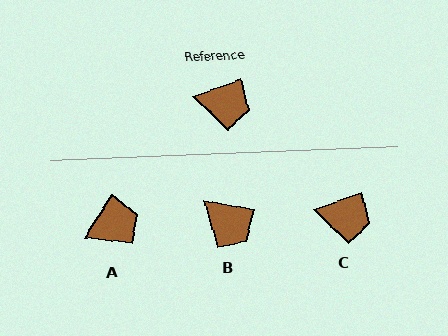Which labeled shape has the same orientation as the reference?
C.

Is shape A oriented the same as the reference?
No, it is off by about 38 degrees.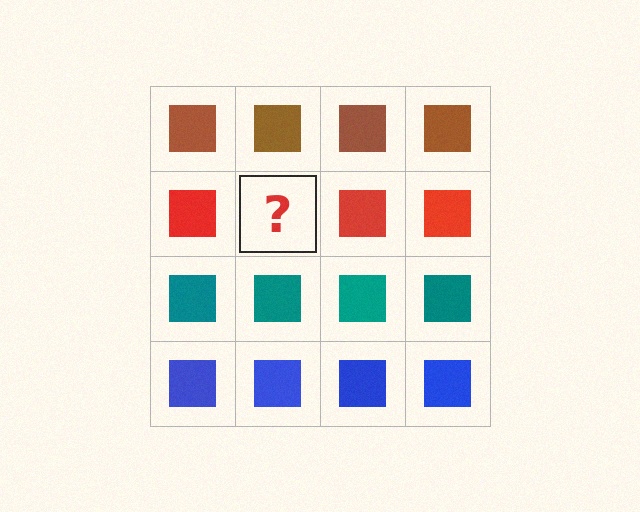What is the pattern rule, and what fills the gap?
The rule is that each row has a consistent color. The gap should be filled with a red square.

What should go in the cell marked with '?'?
The missing cell should contain a red square.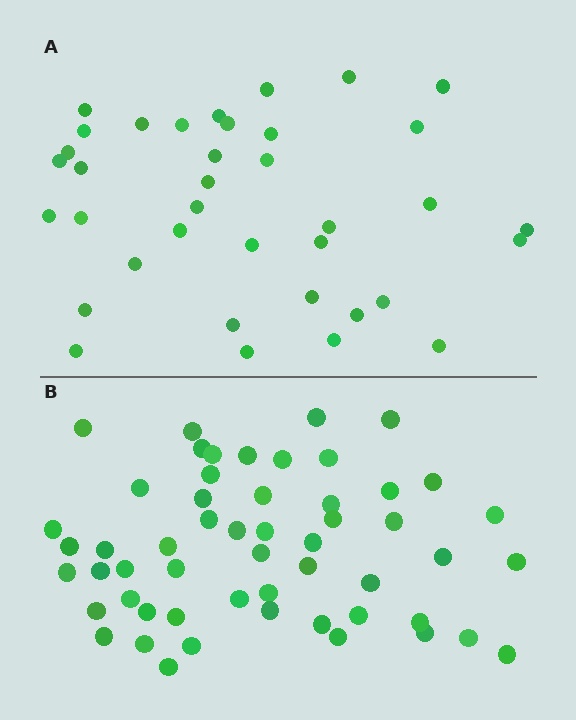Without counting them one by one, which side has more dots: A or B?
Region B (the bottom region) has more dots.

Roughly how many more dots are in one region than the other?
Region B has approximately 15 more dots than region A.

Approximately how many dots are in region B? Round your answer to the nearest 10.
About 50 dots. (The exact count is 54, which rounds to 50.)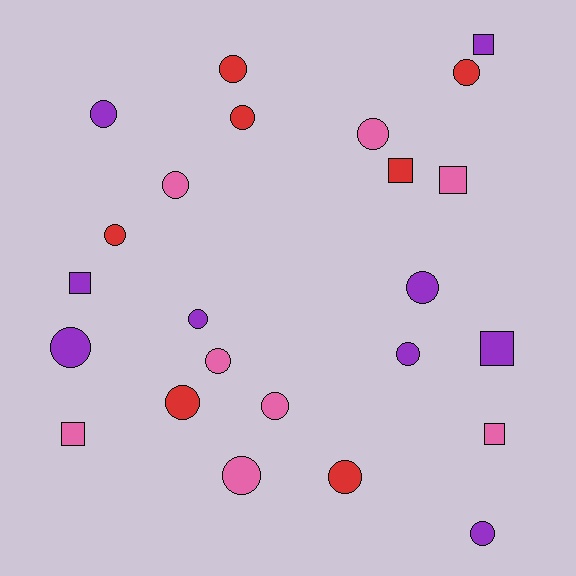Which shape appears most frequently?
Circle, with 17 objects.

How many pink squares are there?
There are 3 pink squares.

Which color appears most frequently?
Purple, with 9 objects.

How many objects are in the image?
There are 24 objects.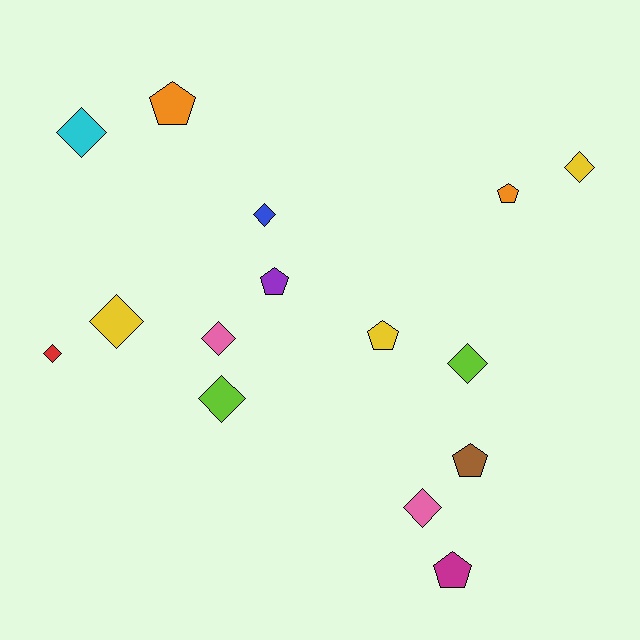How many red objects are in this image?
There is 1 red object.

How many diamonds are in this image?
There are 9 diamonds.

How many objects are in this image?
There are 15 objects.